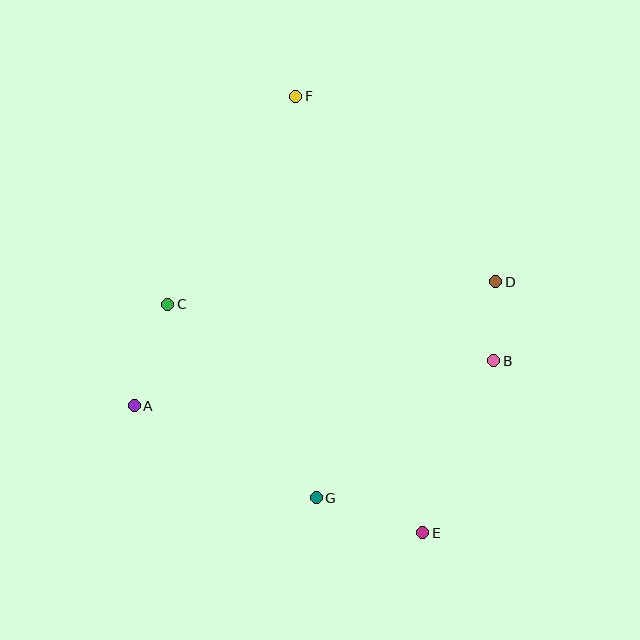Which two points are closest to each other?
Points B and D are closest to each other.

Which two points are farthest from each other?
Points E and F are farthest from each other.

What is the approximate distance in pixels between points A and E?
The distance between A and E is approximately 315 pixels.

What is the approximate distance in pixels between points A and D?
The distance between A and D is approximately 382 pixels.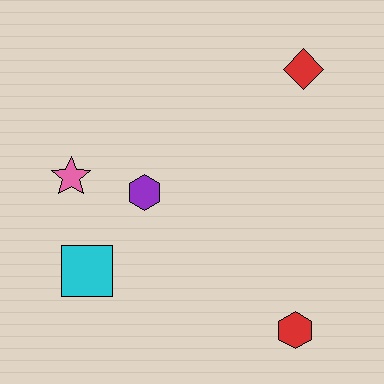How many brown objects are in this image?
There are no brown objects.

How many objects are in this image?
There are 5 objects.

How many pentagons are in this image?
There are no pentagons.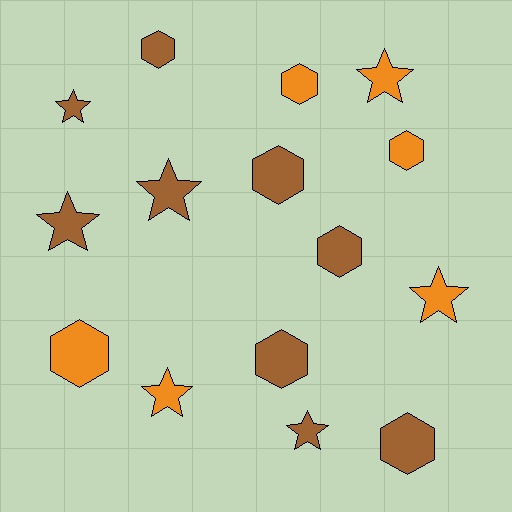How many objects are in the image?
There are 15 objects.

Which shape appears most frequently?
Hexagon, with 8 objects.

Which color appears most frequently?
Brown, with 9 objects.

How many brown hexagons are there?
There are 5 brown hexagons.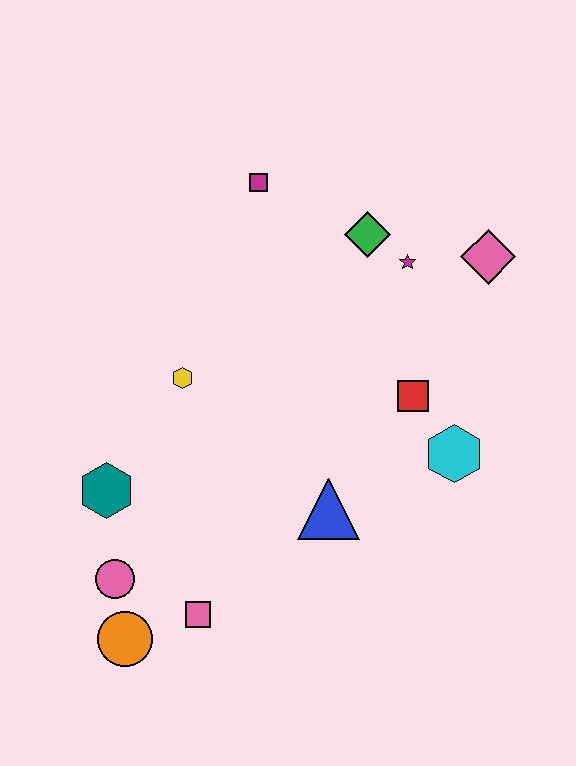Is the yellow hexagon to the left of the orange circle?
No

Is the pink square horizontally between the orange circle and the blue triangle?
Yes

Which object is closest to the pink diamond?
The magenta star is closest to the pink diamond.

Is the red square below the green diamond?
Yes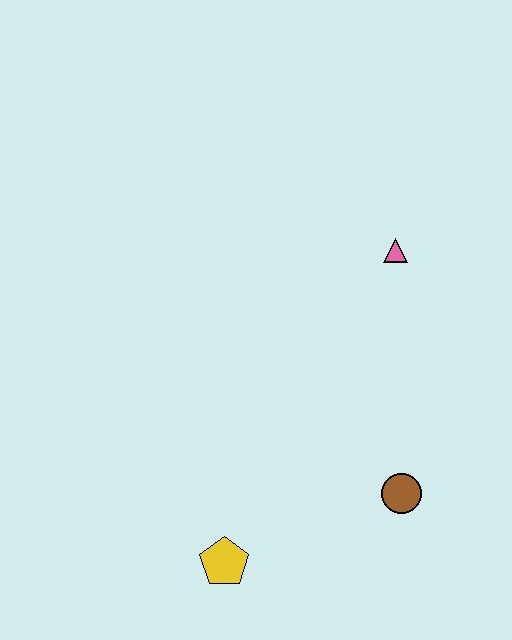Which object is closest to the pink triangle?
The brown circle is closest to the pink triangle.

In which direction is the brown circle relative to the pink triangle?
The brown circle is below the pink triangle.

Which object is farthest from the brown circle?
The pink triangle is farthest from the brown circle.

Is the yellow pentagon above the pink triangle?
No